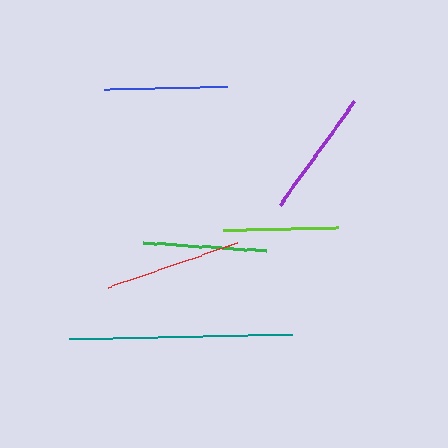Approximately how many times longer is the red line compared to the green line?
The red line is approximately 1.1 times the length of the green line.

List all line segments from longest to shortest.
From longest to shortest: teal, red, purple, blue, green, lime.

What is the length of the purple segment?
The purple segment is approximately 129 pixels long.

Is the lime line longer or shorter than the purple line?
The purple line is longer than the lime line.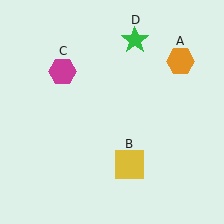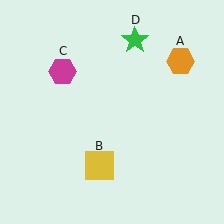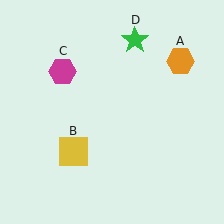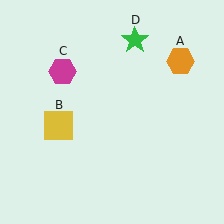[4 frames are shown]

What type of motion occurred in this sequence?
The yellow square (object B) rotated clockwise around the center of the scene.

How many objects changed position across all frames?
1 object changed position: yellow square (object B).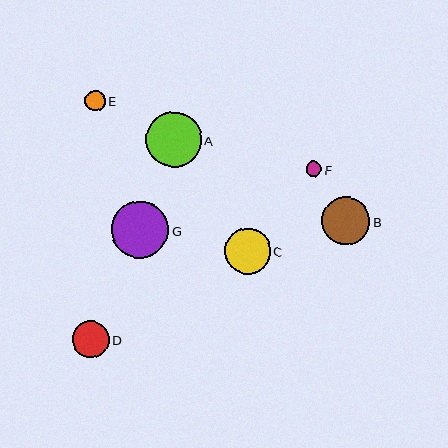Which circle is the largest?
Circle G is the largest with a size of approximately 57 pixels.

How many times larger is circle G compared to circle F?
Circle G is approximately 3.6 times the size of circle F.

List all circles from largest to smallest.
From largest to smallest: G, A, B, C, D, E, F.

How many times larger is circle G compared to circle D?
Circle G is approximately 1.6 times the size of circle D.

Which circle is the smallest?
Circle F is the smallest with a size of approximately 16 pixels.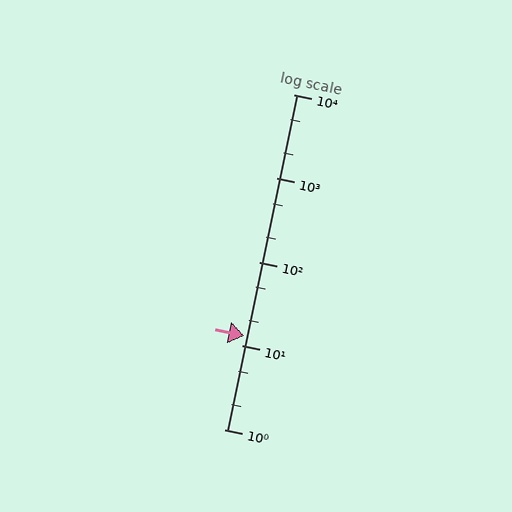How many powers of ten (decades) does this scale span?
The scale spans 4 decades, from 1 to 10000.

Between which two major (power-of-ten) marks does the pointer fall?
The pointer is between 10 and 100.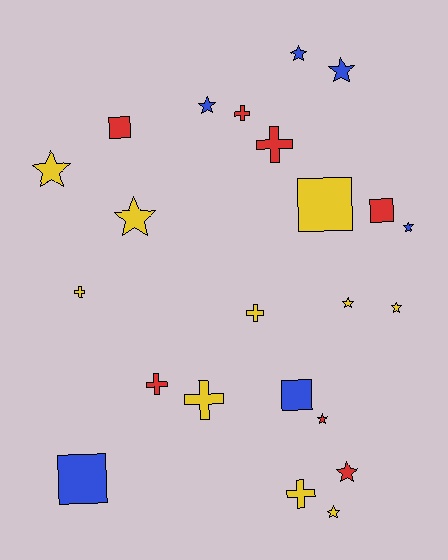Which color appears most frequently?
Yellow, with 10 objects.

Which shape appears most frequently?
Star, with 11 objects.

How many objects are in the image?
There are 23 objects.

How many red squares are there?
There are 2 red squares.